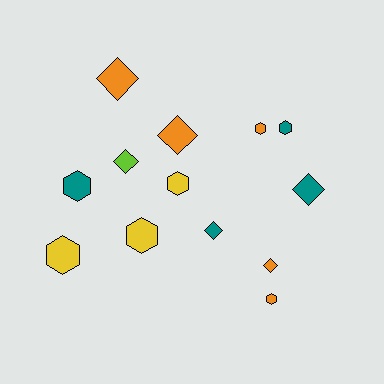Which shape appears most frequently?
Hexagon, with 7 objects.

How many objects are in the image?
There are 13 objects.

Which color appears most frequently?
Orange, with 5 objects.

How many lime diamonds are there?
There is 1 lime diamond.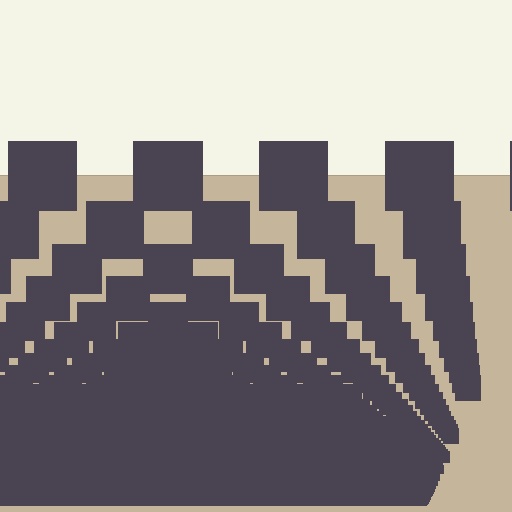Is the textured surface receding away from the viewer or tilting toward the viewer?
The surface appears to tilt toward the viewer. Texture elements get larger and sparser toward the top.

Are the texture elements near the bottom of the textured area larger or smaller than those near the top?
Smaller. The gradient is inverted — elements near the bottom are smaller and denser.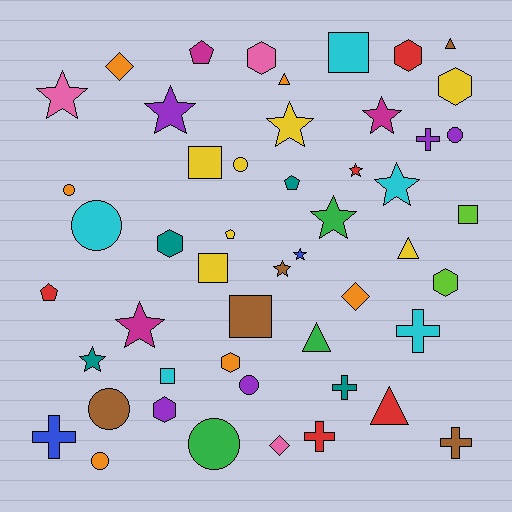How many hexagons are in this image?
There are 7 hexagons.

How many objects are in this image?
There are 50 objects.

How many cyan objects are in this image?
There are 5 cyan objects.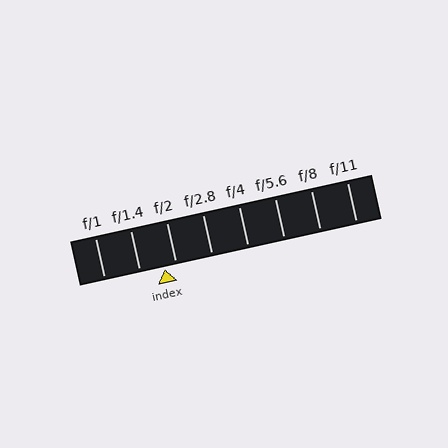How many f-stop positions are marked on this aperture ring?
There are 8 f-stop positions marked.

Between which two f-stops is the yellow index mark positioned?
The index mark is between f/1.4 and f/2.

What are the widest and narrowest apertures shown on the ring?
The widest aperture shown is f/1 and the narrowest is f/11.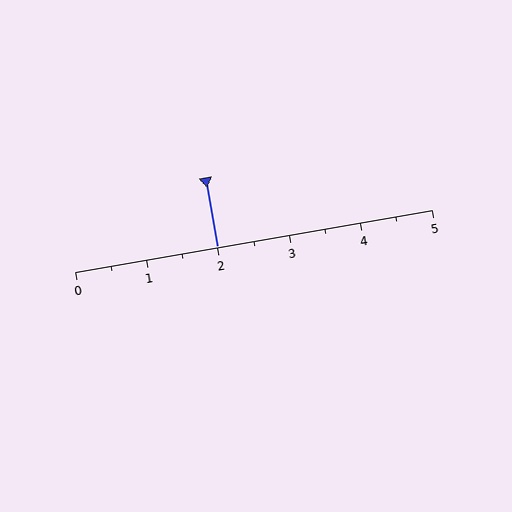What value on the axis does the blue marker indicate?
The marker indicates approximately 2.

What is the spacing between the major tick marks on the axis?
The major ticks are spaced 1 apart.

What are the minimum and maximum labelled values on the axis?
The axis runs from 0 to 5.